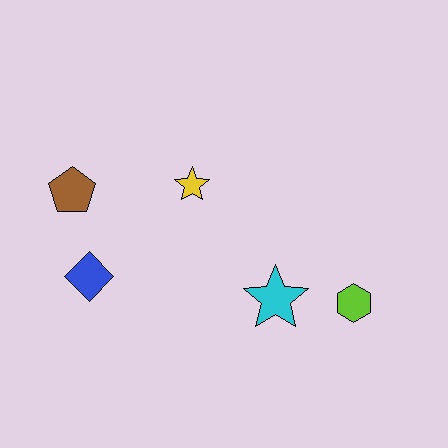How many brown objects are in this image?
There is 1 brown object.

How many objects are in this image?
There are 5 objects.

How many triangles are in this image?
There are no triangles.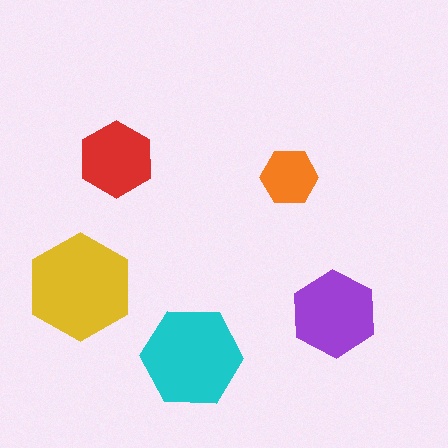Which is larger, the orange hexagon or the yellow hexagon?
The yellow one.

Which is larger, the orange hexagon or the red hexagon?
The red one.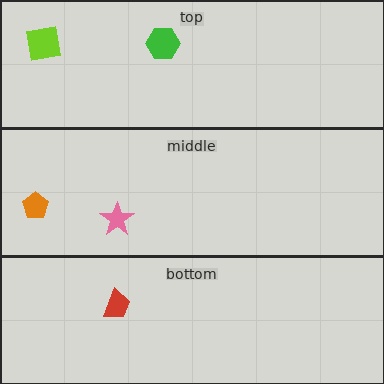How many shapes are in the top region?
2.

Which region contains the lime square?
The top region.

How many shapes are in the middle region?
2.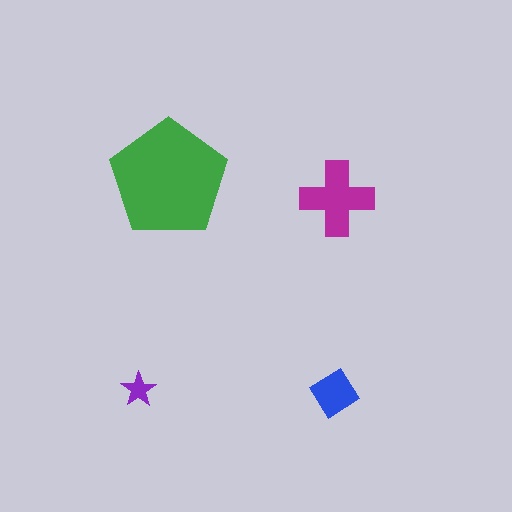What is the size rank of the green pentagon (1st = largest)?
1st.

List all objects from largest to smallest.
The green pentagon, the magenta cross, the blue diamond, the purple star.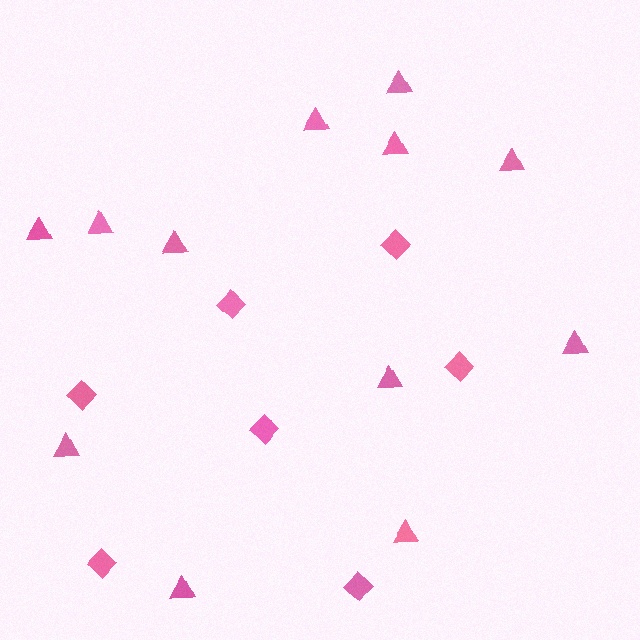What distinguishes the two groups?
There are 2 groups: one group of triangles (12) and one group of diamonds (7).